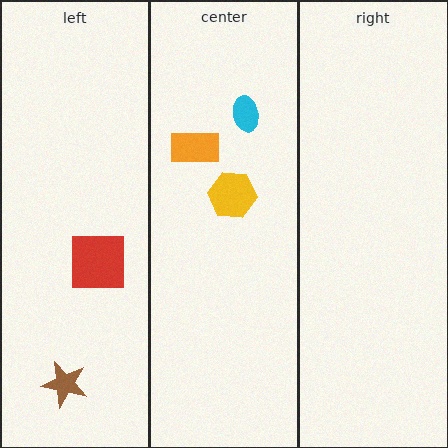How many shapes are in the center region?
3.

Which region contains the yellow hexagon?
The center region.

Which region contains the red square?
The left region.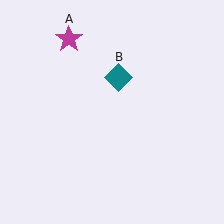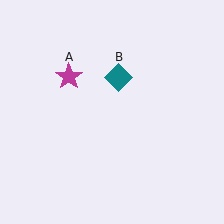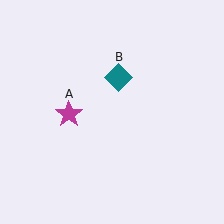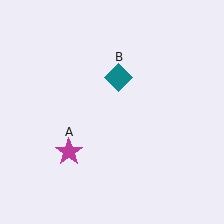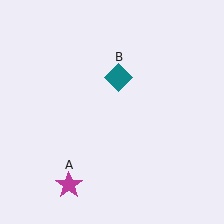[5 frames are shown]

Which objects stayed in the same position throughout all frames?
Teal diamond (object B) remained stationary.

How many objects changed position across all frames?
1 object changed position: magenta star (object A).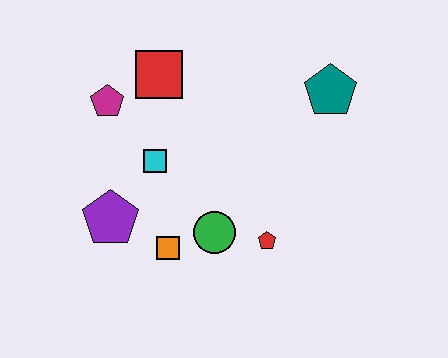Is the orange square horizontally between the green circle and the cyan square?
Yes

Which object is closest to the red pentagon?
The green circle is closest to the red pentagon.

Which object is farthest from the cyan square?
The teal pentagon is farthest from the cyan square.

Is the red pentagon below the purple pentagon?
Yes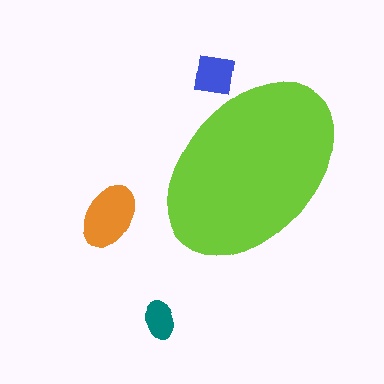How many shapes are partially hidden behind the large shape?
1 shape is partially hidden.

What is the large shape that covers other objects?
A lime ellipse.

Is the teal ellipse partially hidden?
No, the teal ellipse is fully visible.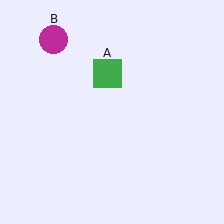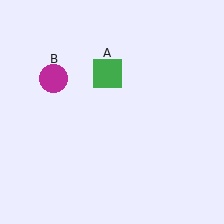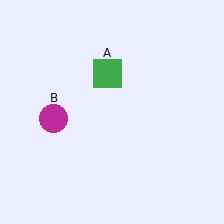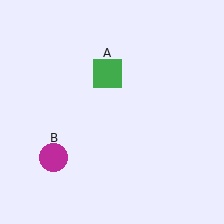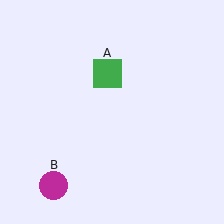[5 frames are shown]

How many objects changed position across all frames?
1 object changed position: magenta circle (object B).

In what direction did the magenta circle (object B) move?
The magenta circle (object B) moved down.